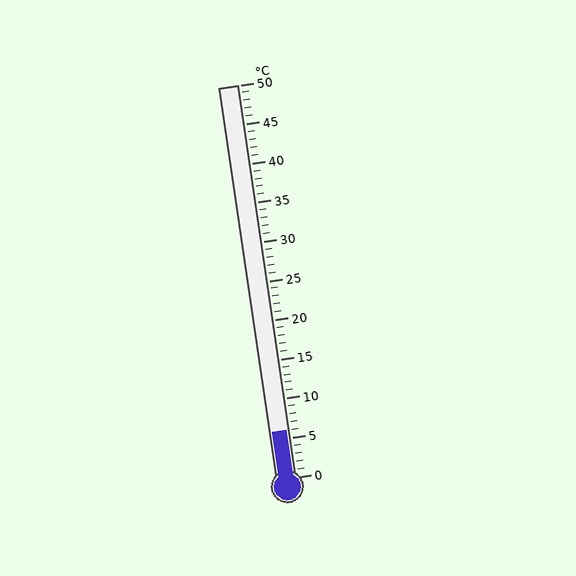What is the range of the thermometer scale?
The thermometer scale ranges from 0°C to 50°C.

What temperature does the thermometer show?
The thermometer shows approximately 6°C.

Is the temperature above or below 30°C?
The temperature is below 30°C.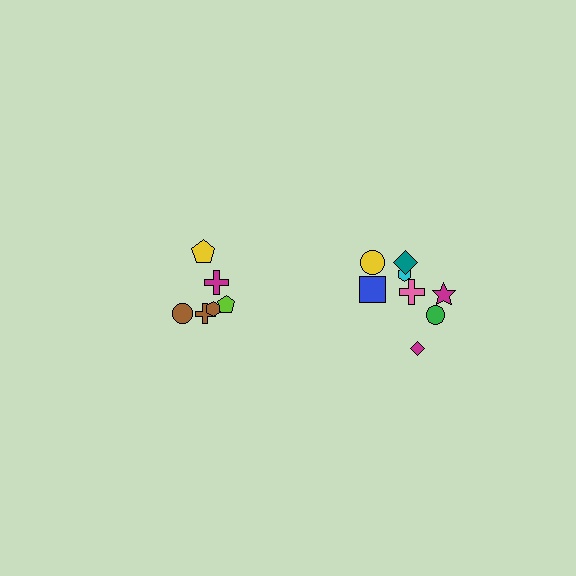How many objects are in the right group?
There are 8 objects.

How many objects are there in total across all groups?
There are 14 objects.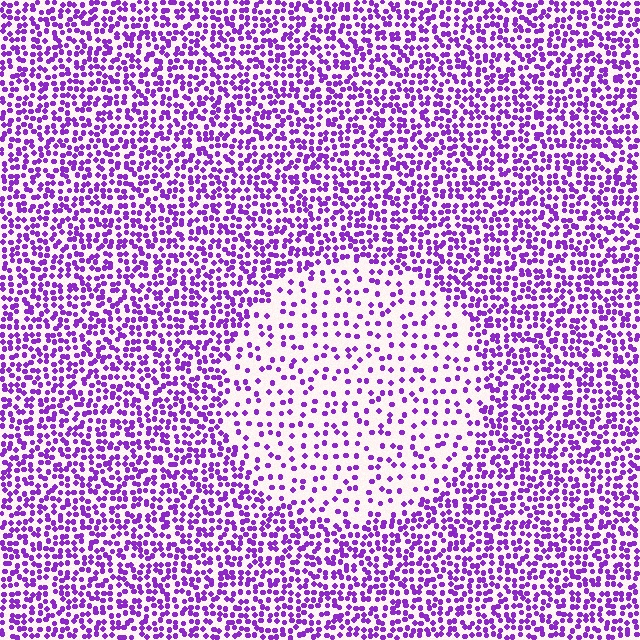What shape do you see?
I see a circle.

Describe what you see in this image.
The image contains small purple elements arranged at two different densities. A circle-shaped region is visible where the elements are less densely packed than the surrounding area.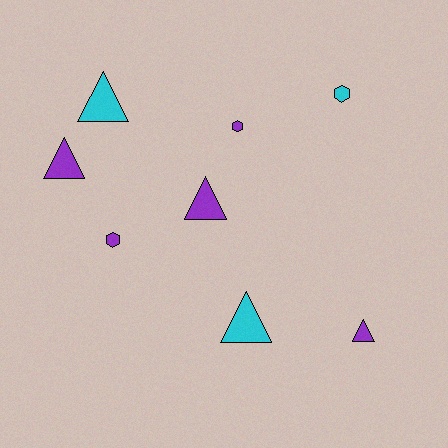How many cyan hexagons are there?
There is 1 cyan hexagon.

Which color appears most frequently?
Purple, with 5 objects.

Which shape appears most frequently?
Triangle, with 5 objects.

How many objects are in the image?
There are 8 objects.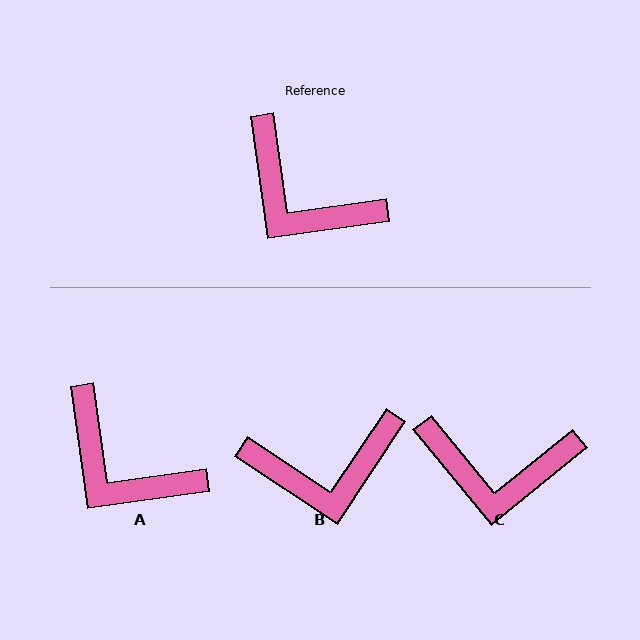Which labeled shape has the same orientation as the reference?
A.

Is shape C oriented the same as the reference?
No, it is off by about 31 degrees.